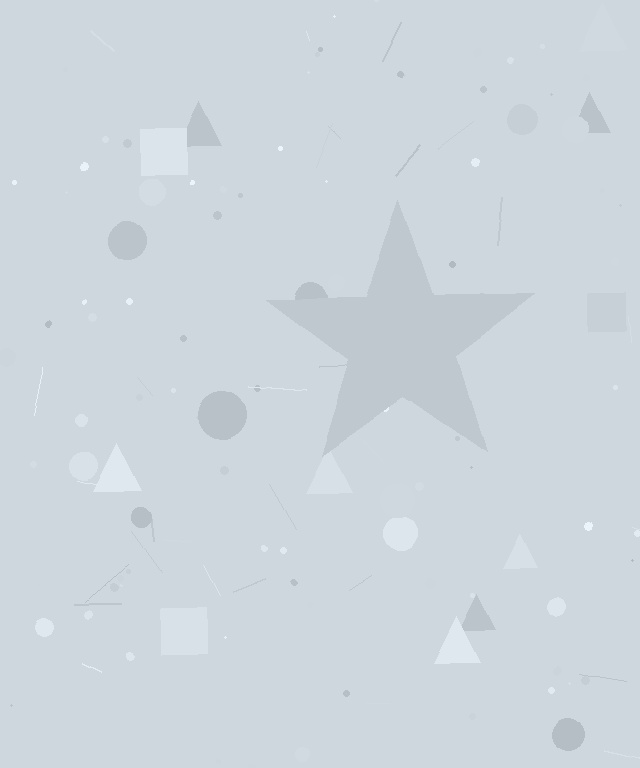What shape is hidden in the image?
A star is hidden in the image.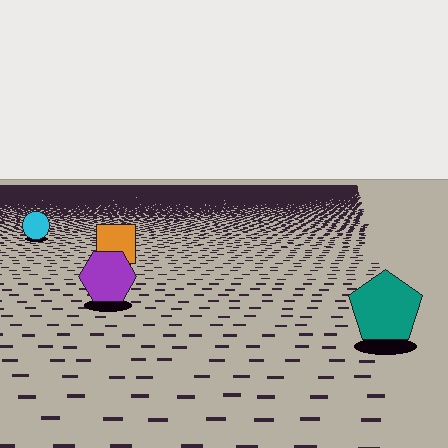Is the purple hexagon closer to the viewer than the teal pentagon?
No. The teal pentagon is closer — you can tell from the texture gradient: the ground texture is coarser near it.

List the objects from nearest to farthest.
From nearest to farthest: the teal pentagon, the purple hexagon, the orange square, the cyan circle.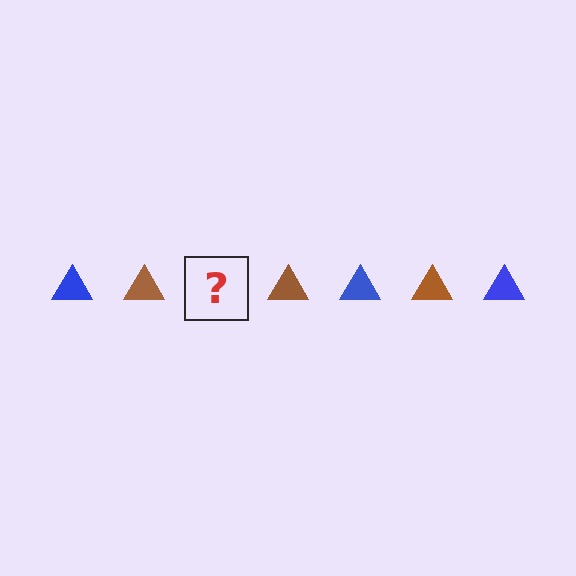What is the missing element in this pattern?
The missing element is a blue triangle.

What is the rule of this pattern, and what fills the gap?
The rule is that the pattern cycles through blue, brown triangles. The gap should be filled with a blue triangle.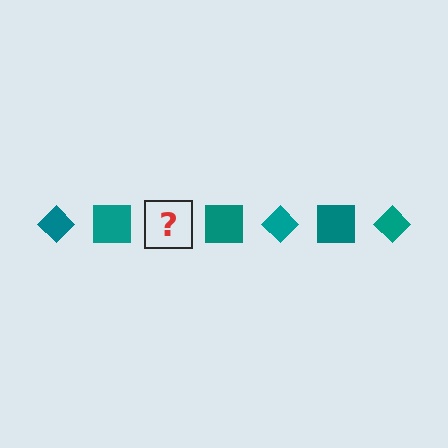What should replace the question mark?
The question mark should be replaced with a teal diamond.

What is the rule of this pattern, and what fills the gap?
The rule is that the pattern cycles through diamond, square shapes in teal. The gap should be filled with a teal diamond.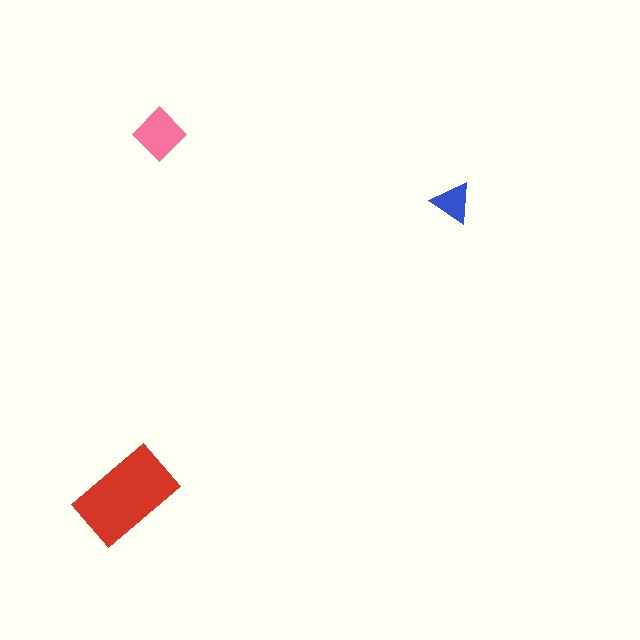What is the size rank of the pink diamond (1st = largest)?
2nd.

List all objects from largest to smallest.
The red rectangle, the pink diamond, the blue triangle.